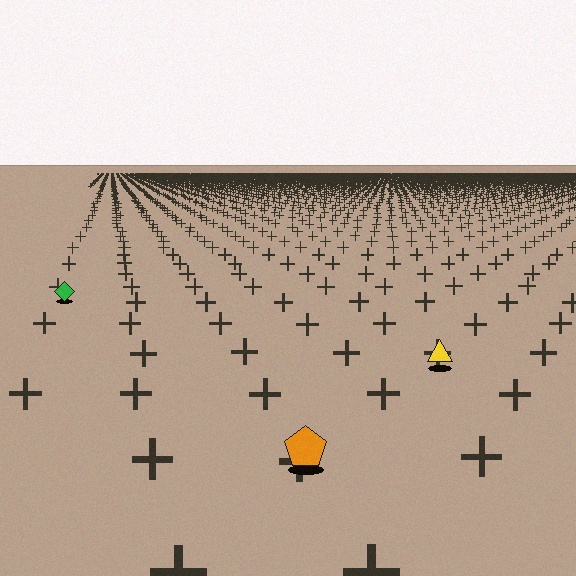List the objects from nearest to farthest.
From nearest to farthest: the orange pentagon, the yellow triangle, the green diamond.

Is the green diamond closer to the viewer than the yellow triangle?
No. The yellow triangle is closer — you can tell from the texture gradient: the ground texture is coarser near it.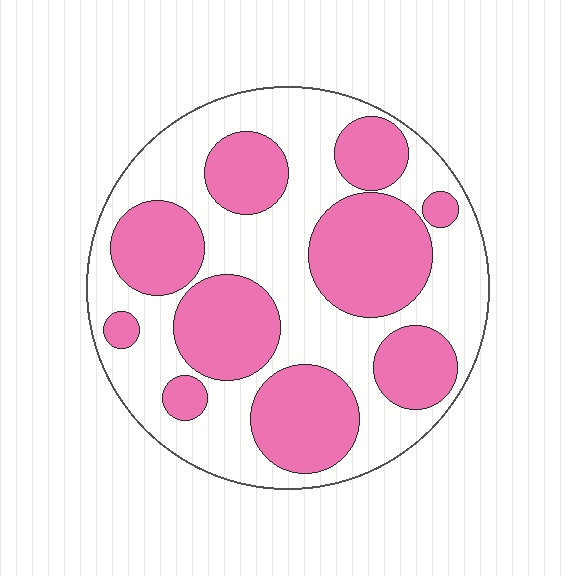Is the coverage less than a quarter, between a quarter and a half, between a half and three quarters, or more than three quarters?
Between a quarter and a half.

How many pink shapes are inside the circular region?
10.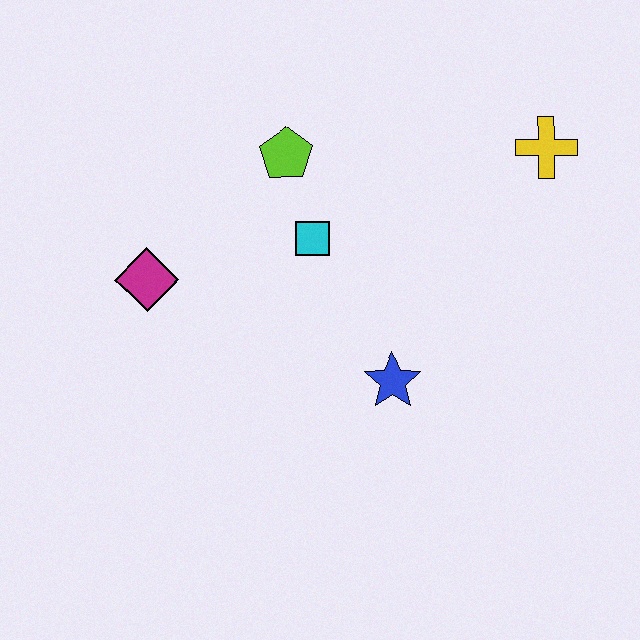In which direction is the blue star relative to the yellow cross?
The blue star is below the yellow cross.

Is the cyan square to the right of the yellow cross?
No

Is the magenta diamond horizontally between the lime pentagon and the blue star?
No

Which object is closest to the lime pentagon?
The cyan square is closest to the lime pentagon.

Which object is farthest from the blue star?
The yellow cross is farthest from the blue star.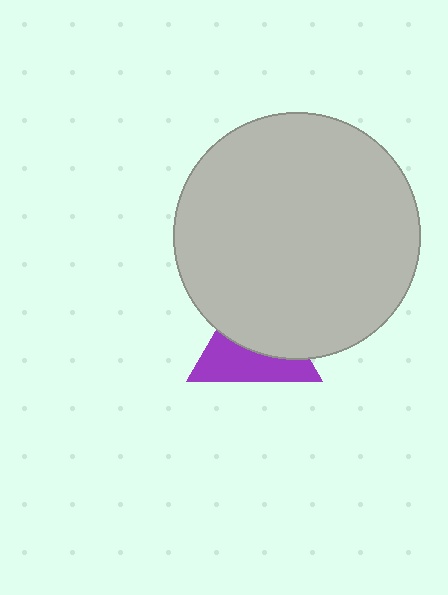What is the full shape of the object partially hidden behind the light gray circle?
The partially hidden object is a purple triangle.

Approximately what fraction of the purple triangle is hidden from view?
Roughly 54% of the purple triangle is hidden behind the light gray circle.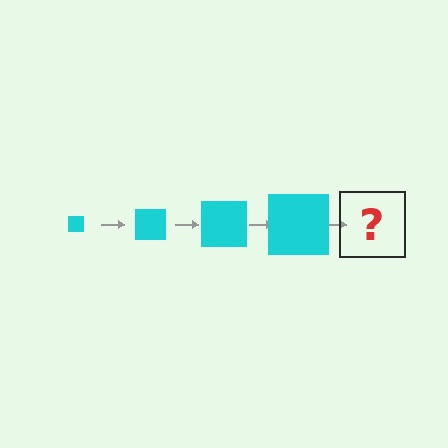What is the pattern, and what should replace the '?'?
The pattern is that the square gets progressively larger each step. The '?' should be a cyan square, larger than the previous one.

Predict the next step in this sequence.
The next step is a cyan square, larger than the previous one.